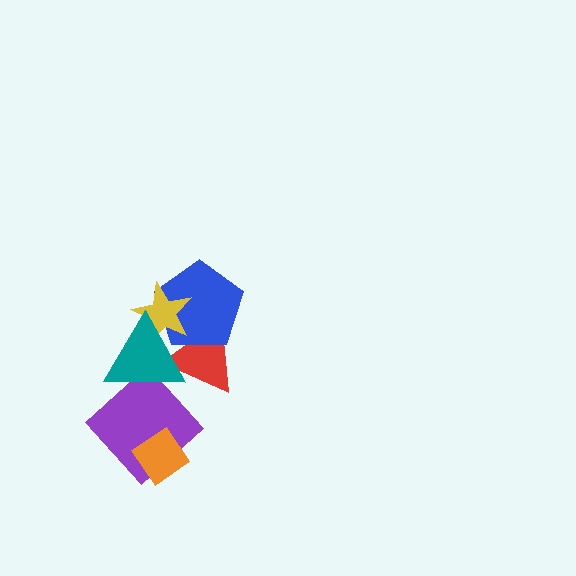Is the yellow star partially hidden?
Yes, it is partially covered by another shape.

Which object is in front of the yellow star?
The teal triangle is in front of the yellow star.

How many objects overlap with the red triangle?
3 objects overlap with the red triangle.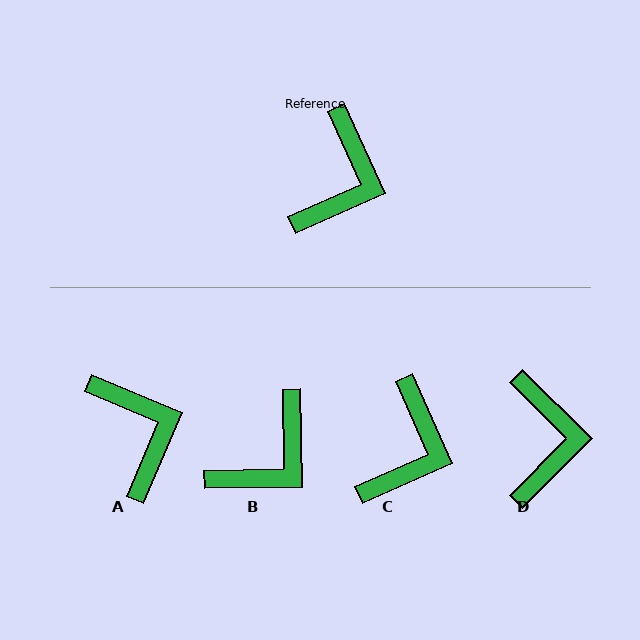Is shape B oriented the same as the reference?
No, it is off by about 23 degrees.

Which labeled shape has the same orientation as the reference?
C.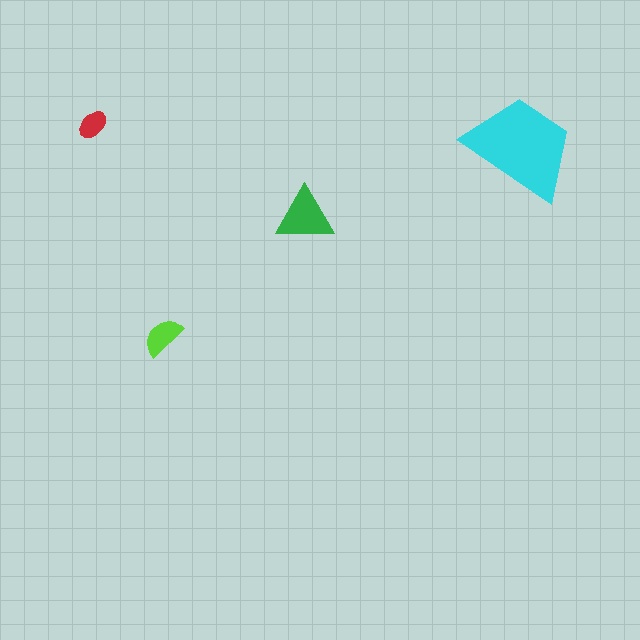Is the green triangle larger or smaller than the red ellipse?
Larger.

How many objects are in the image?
There are 4 objects in the image.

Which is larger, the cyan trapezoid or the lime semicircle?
The cyan trapezoid.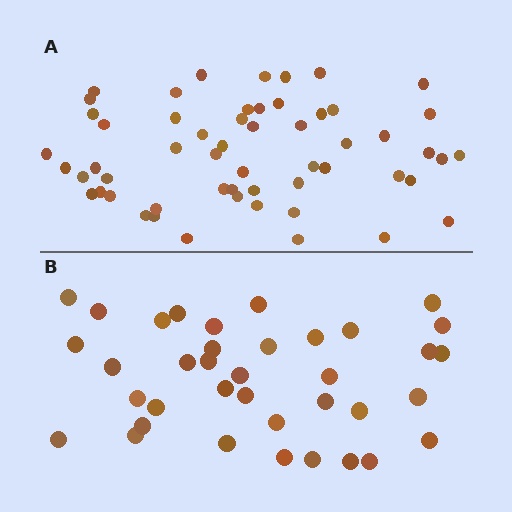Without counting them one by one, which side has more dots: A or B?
Region A (the top region) has more dots.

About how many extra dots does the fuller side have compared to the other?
Region A has approximately 20 more dots than region B.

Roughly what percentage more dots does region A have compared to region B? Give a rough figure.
About 50% more.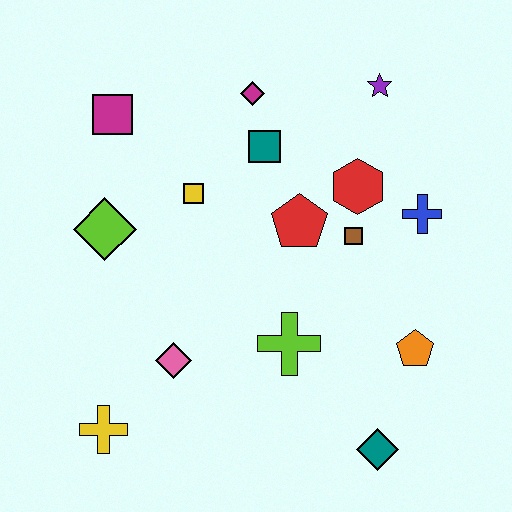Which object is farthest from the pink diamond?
The purple star is farthest from the pink diamond.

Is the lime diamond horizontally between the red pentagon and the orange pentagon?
No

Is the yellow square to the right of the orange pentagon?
No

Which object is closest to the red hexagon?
The brown square is closest to the red hexagon.